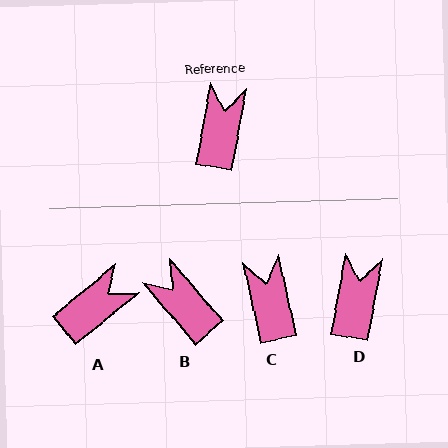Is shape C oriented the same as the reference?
No, it is off by about 23 degrees.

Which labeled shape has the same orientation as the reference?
D.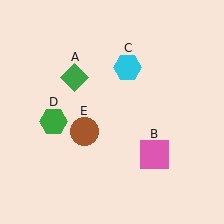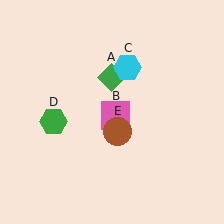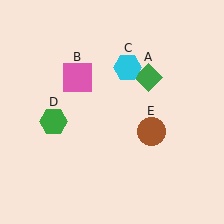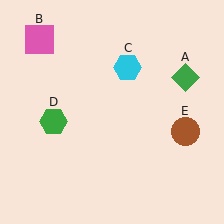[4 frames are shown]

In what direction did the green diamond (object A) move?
The green diamond (object A) moved right.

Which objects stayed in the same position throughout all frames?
Cyan hexagon (object C) and green hexagon (object D) remained stationary.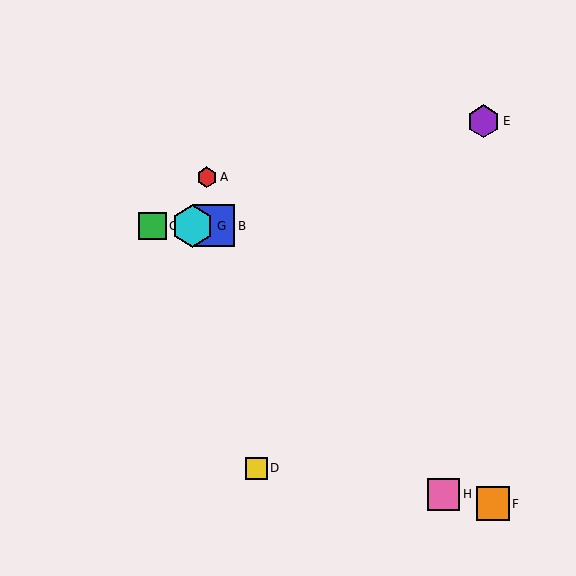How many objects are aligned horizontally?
3 objects (B, C, G) are aligned horizontally.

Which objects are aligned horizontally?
Objects B, C, G are aligned horizontally.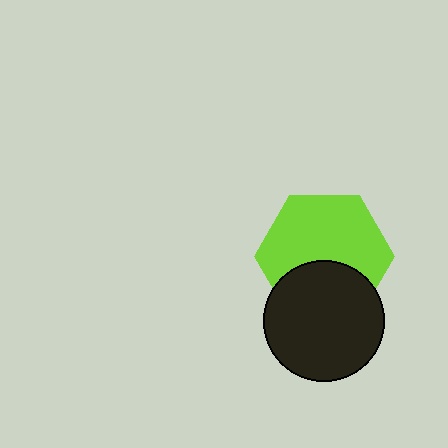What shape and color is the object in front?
The object in front is a black circle.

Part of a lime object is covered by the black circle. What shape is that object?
It is a hexagon.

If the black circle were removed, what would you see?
You would see the complete lime hexagon.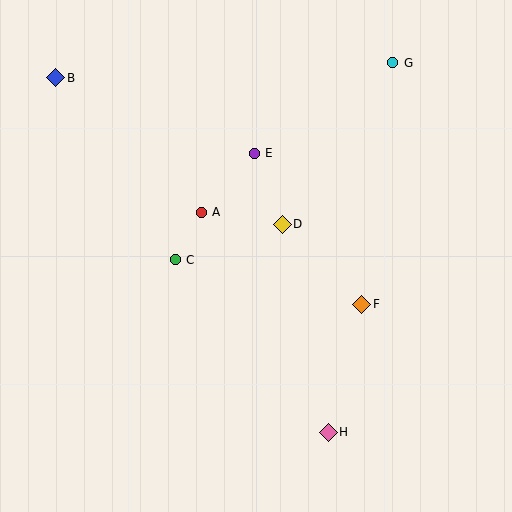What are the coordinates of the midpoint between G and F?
The midpoint between G and F is at (377, 183).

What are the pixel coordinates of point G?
Point G is at (393, 63).